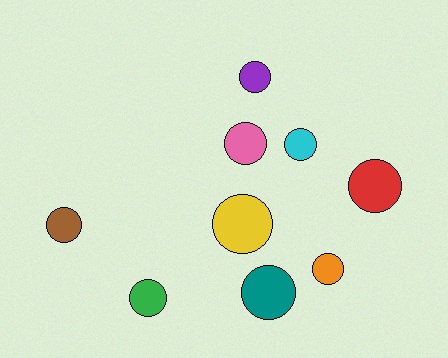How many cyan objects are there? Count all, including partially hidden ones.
There is 1 cyan object.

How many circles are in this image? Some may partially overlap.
There are 9 circles.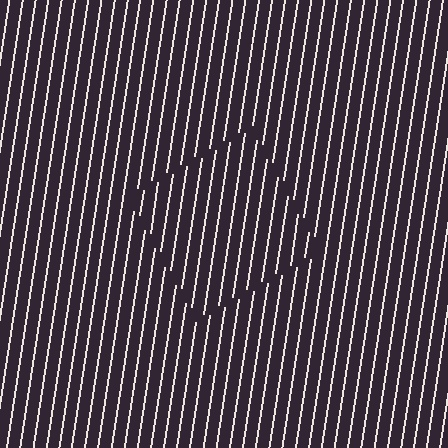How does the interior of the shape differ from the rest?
The interior of the shape contains the same grating, shifted by half a period — the contour is defined by the phase discontinuity where line-ends from the inner and outer gratings abut.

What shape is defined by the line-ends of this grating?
An illusory square. The interior of the shape contains the same grating, shifted by half a period — the contour is defined by the phase discontinuity where line-ends from the inner and outer gratings abut.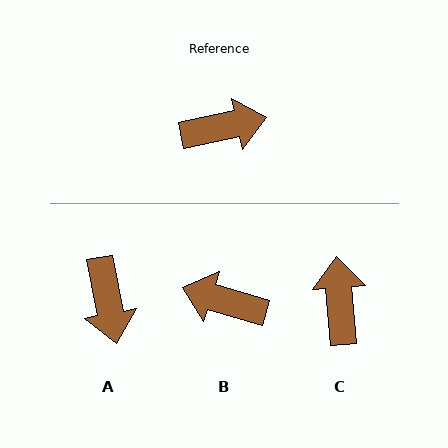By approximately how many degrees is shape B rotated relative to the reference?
Approximately 151 degrees counter-clockwise.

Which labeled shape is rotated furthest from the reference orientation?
B, about 151 degrees away.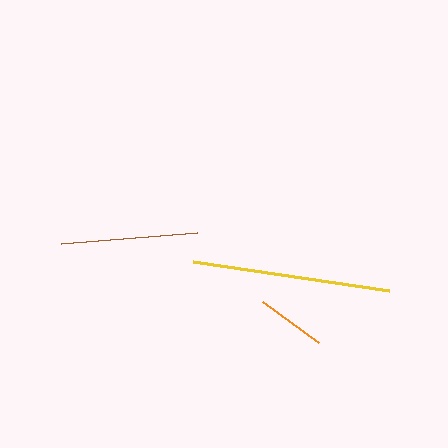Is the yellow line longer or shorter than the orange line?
The yellow line is longer than the orange line.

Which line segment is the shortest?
The orange line is the shortest at approximately 69 pixels.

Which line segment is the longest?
The yellow line is the longest at approximately 198 pixels.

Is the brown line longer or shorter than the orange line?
The brown line is longer than the orange line.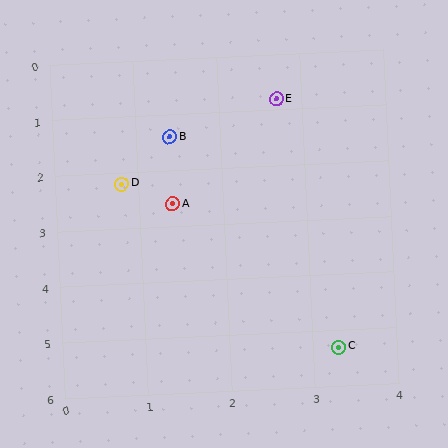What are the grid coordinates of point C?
Point C is at approximately (3.3, 5.3).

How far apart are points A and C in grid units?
Points A and C are about 3.3 grid units apart.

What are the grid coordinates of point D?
Point D is at approximately (0.8, 2.2).